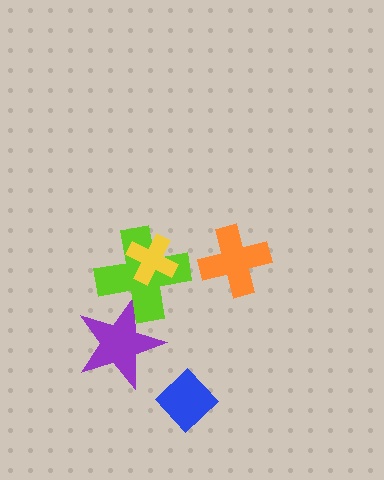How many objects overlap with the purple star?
1 object overlaps with the purple star.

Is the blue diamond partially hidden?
No, no other shape covers it.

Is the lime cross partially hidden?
Yes, it is partially covered by another shape.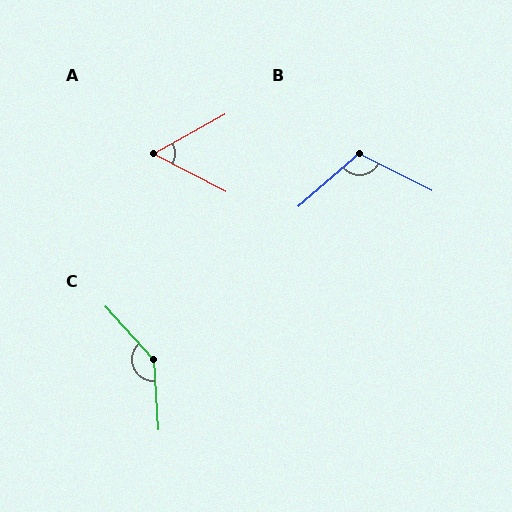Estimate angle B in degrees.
Approximately 113 degrees.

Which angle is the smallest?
A, at approximately 56 degrees.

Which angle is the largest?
C, at approximately 141 degrees.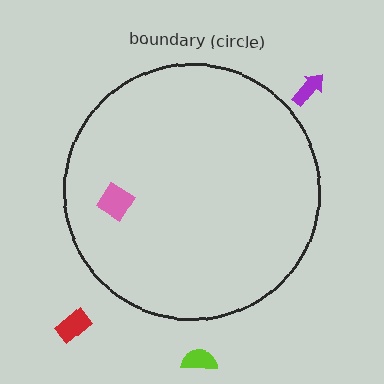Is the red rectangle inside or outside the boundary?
Outside.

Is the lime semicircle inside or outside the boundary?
Outside.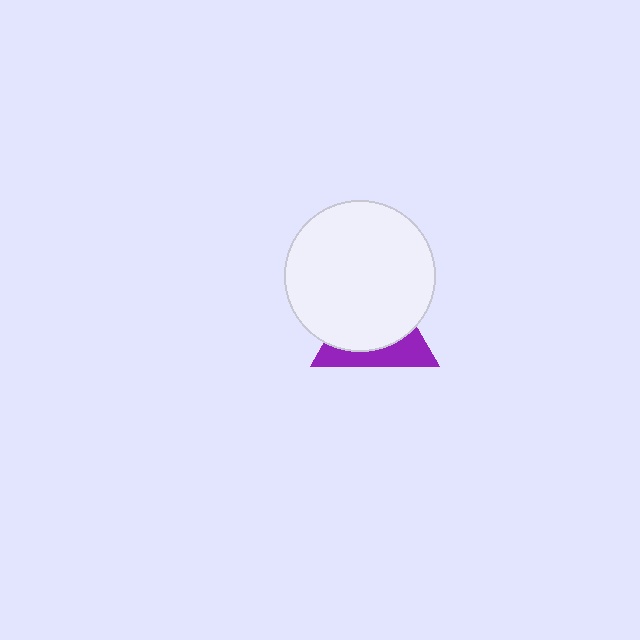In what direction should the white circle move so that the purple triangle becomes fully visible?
The white circle should move up. That is the shortest direction to clear the overlap and leave the purple triangle fully visible.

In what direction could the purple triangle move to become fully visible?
The purple triangle could move down. That would shift it out from behind the white circle entirely.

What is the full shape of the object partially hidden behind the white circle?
The partially hidden object is a purple triangle.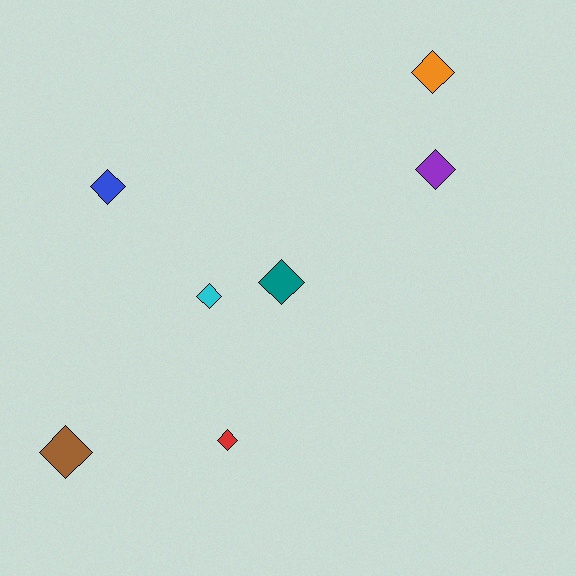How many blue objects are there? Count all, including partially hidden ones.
There is 1 blue object.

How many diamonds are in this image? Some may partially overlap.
There are 7 diamonds.